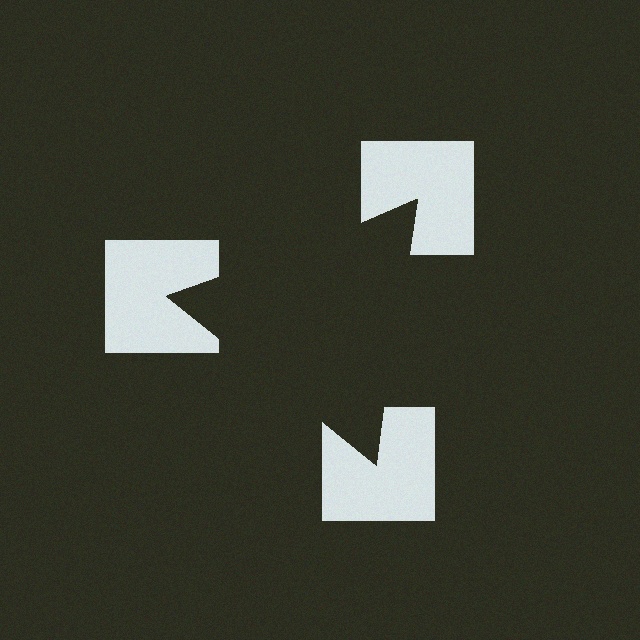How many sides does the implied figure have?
3 sides.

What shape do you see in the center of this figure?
An illusory triangle — its edges are inferred from the aligned wedge cuts in the notched squares, not physically drawn.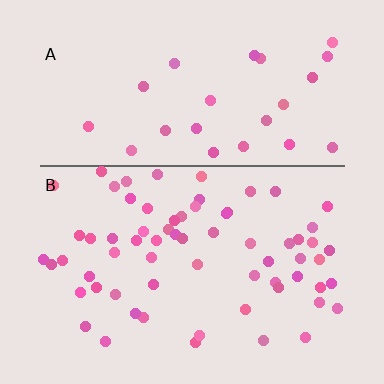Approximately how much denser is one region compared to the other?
Approximately 2.5× — region B over region A.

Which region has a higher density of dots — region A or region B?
B (the bottom).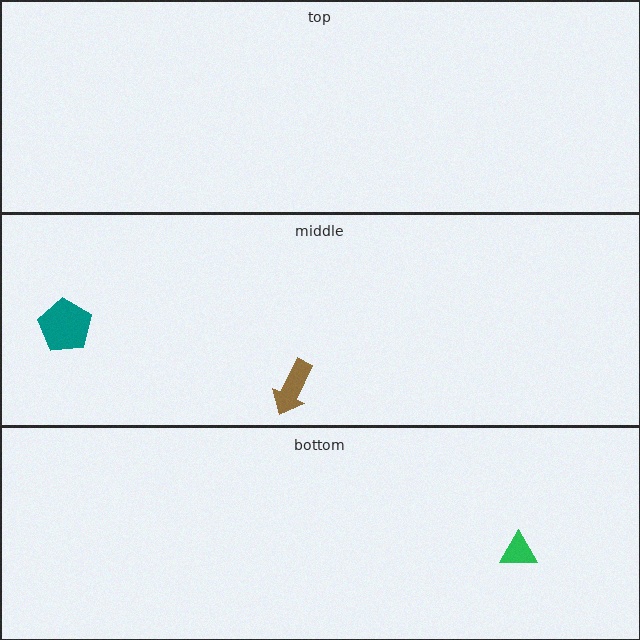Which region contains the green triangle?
The bottom region.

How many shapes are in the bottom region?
1.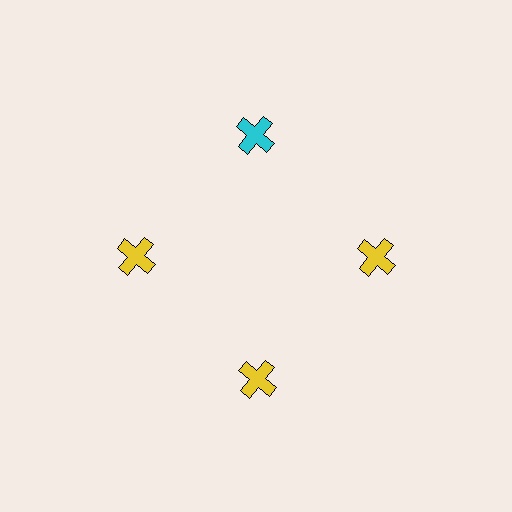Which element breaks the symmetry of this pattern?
The cyan cross at roughly the 12 o'clock position breaks the symmetry. All other shapes are yellow crosses.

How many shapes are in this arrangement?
There are 4 shapes arranged in a ring pattern.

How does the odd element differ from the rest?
It has a different color: cyan instead of yellow.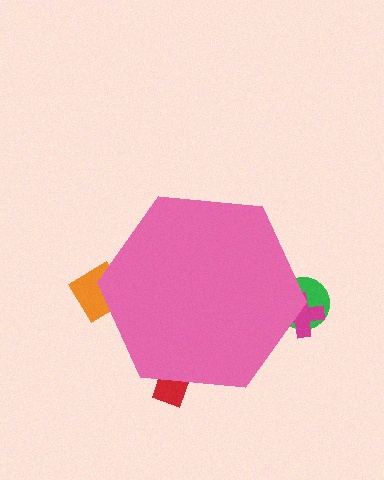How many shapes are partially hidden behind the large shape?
4 shapes are partially hidden.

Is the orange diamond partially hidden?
Yes, the orange diamond is partially hidden behind the pink hexagon.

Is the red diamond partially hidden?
Yes, the red diamond is partially hidden behind the pink hexagon.